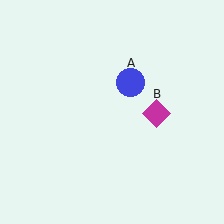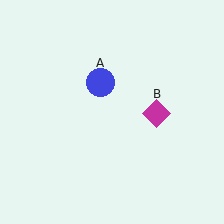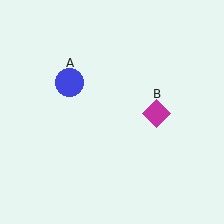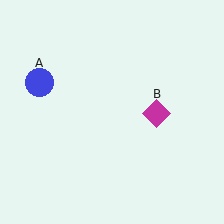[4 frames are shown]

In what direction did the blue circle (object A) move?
The blue circle (object A) moved left.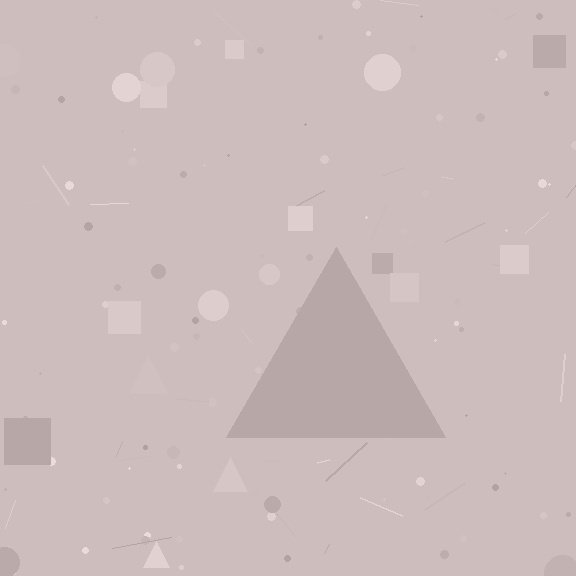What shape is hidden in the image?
A triangle is hidden in the image.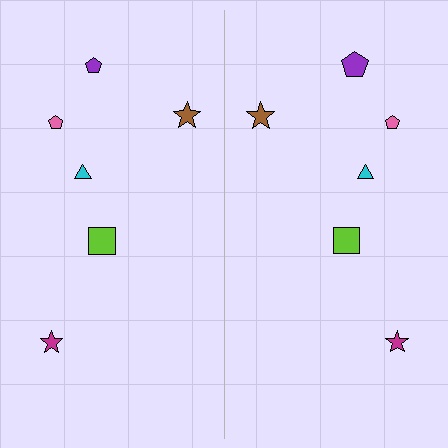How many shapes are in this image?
There are 12 shapes in this image.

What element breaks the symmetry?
The purple pentagon on the right side has a different size than its mirror counterpart.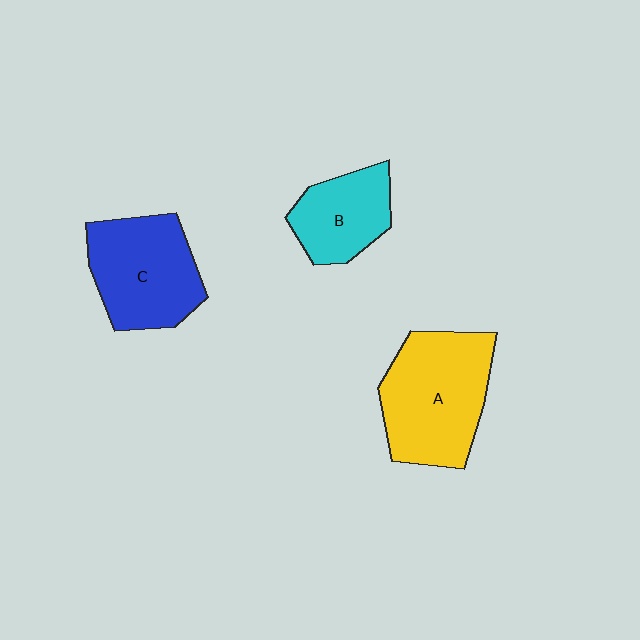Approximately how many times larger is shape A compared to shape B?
Approximately 1.7 times.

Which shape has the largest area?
Shape A (yellow).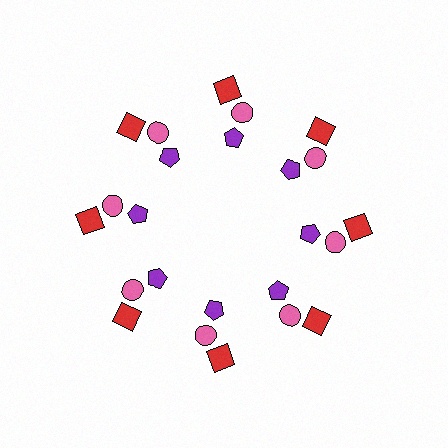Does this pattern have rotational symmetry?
Yes, this pattern has 8-fold rotational symmetry. It looks the same after rotating 45 degrees around the center.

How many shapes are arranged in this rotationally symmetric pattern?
There are 24 shapes, arranged in 8 groups of 3.